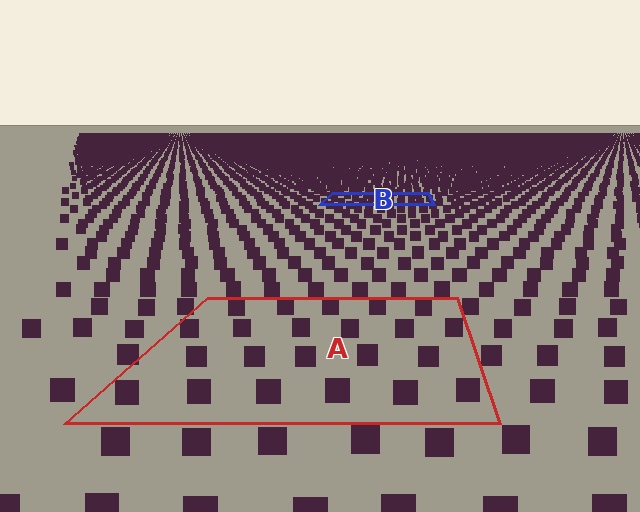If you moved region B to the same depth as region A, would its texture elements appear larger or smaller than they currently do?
They would appear larger. At a closer depth, the same texture elements are projected at a bigger on-screen size.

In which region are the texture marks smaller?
The texture marks are smaller in region B, because it is farther away.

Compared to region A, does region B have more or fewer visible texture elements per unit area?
Region B has more texture elements per unit area — they are packed more densely because it is farther away.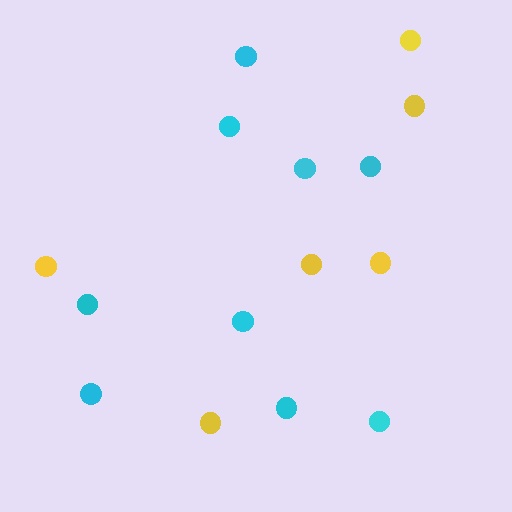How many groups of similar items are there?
There are 2 groups: one group of yellow circles (6) and one group of cyan circles (9).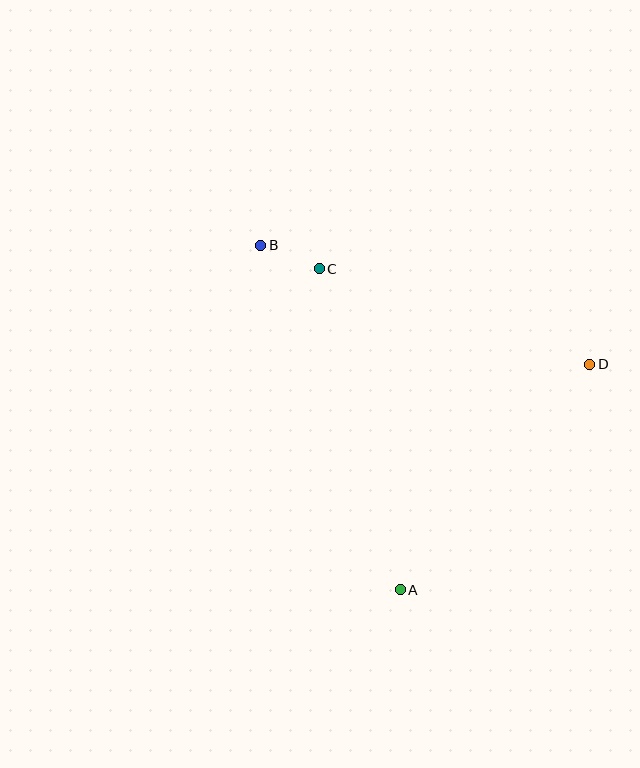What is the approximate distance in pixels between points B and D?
The distance between B and D is approximately 350 pixels.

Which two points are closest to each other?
Points B and C are closest to each other.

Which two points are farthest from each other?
Points A and B are farthest from each other.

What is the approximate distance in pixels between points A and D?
The distance between A and D is approximately 294 pixels.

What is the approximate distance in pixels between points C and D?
The distance between C and D is approximately 287 pixels.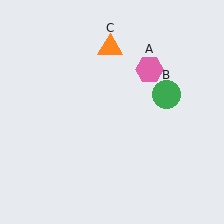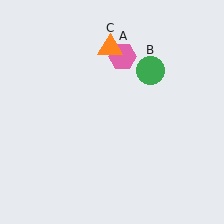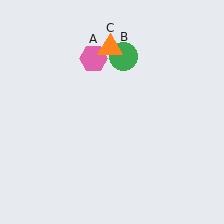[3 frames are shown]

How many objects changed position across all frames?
2 objects changed position: pink hexagon (object A), green circle (object B).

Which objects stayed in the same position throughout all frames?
Orange triangle (object C) remained stationary.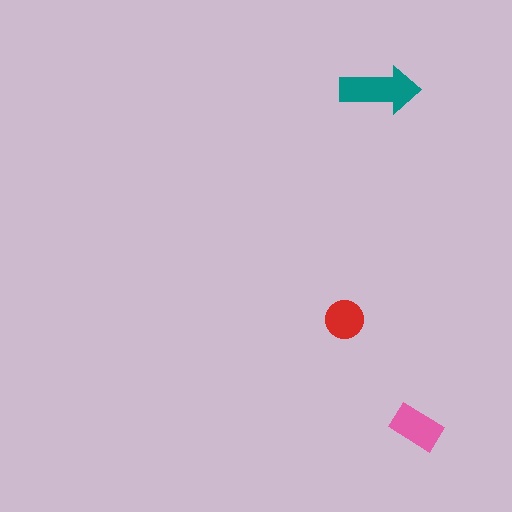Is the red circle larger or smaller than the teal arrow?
Smaller.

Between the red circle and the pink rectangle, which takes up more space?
The pink rectangle.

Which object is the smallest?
The red circle.